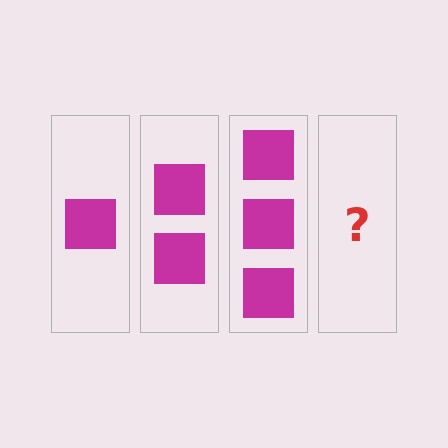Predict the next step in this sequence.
The next step is 4 squares.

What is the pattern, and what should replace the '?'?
The pattern is that each step adds one more square. The '?' should be 4 squares.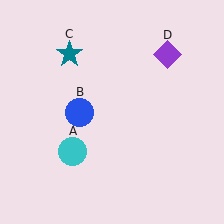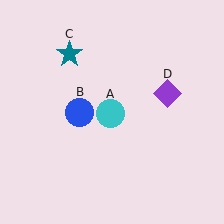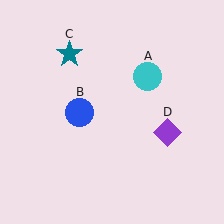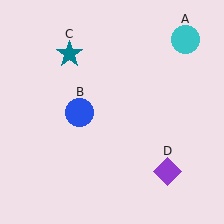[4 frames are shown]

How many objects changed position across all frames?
2 objects changed position: cyan circle (object A), purple diamond (object D).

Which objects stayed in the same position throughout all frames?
Blue circle (object B) and teal star (object C) remained stationary.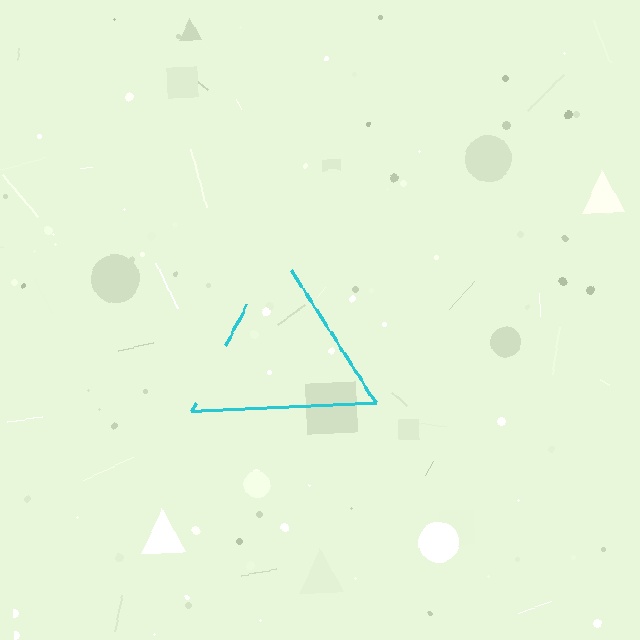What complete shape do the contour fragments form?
The contour fragments form a triangle.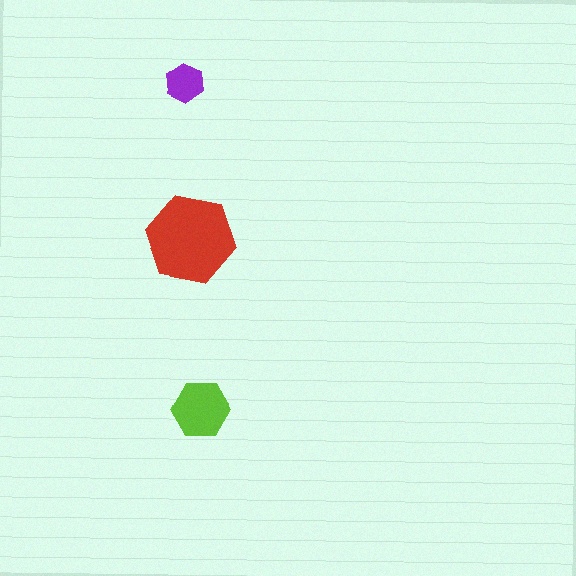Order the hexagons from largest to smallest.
the red one, the lime one, the purple one.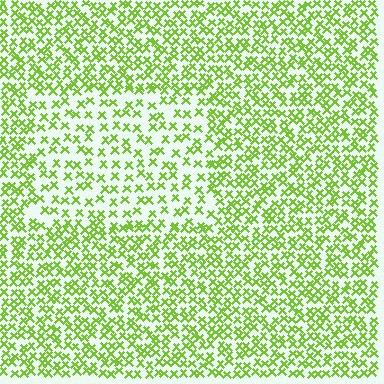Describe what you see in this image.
The image contains small lime elements arranged at two different densities. A rectangle-shaped region is visible where the elements are less densely packed than the surrounding area.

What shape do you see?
I see a rectangle.